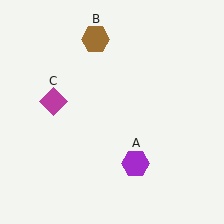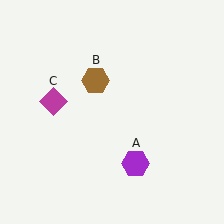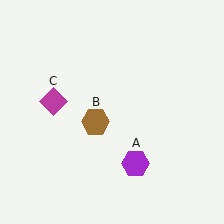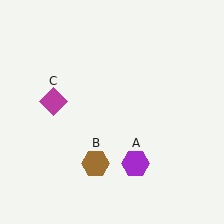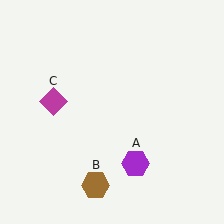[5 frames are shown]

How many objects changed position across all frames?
1 object changed position: brown hexagon (object B).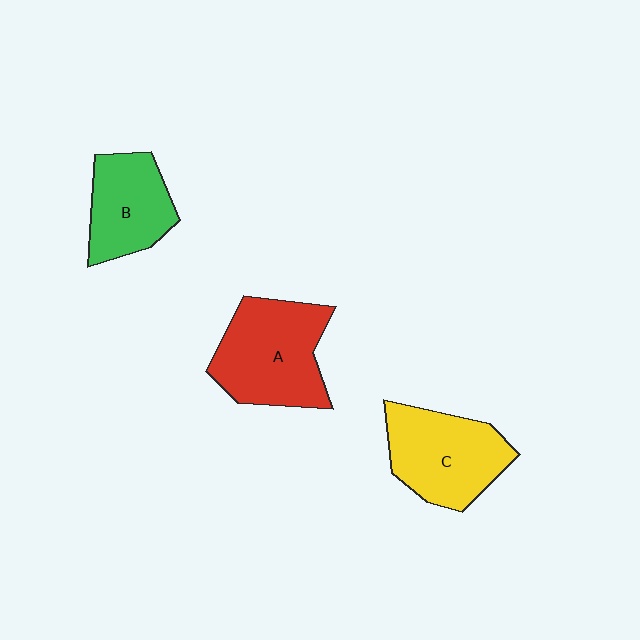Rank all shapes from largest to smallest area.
From largest to smallest: A (red), C (yellow), B (green).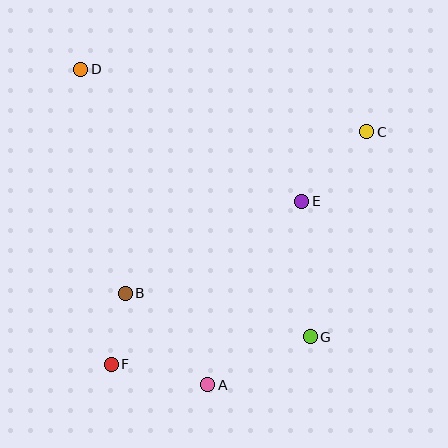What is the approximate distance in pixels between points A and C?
The distance between A and C is approximately 298 pixels.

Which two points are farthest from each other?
Points D and G are farthest from each other.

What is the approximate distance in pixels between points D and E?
The distance between D and E is approximately 257 pixels.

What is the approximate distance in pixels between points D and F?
The distance between D and F is approximately 296 pixels.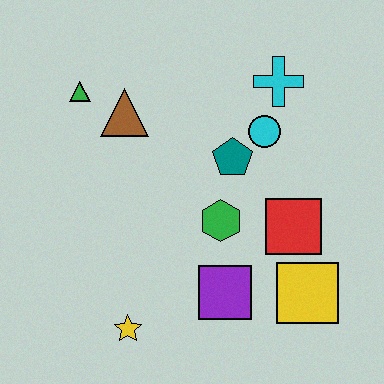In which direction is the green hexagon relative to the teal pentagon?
The green hexagon is below the teal pentagon.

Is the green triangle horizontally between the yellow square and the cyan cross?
No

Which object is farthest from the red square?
The green triangle is farthest from the red square.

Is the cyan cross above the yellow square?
Yes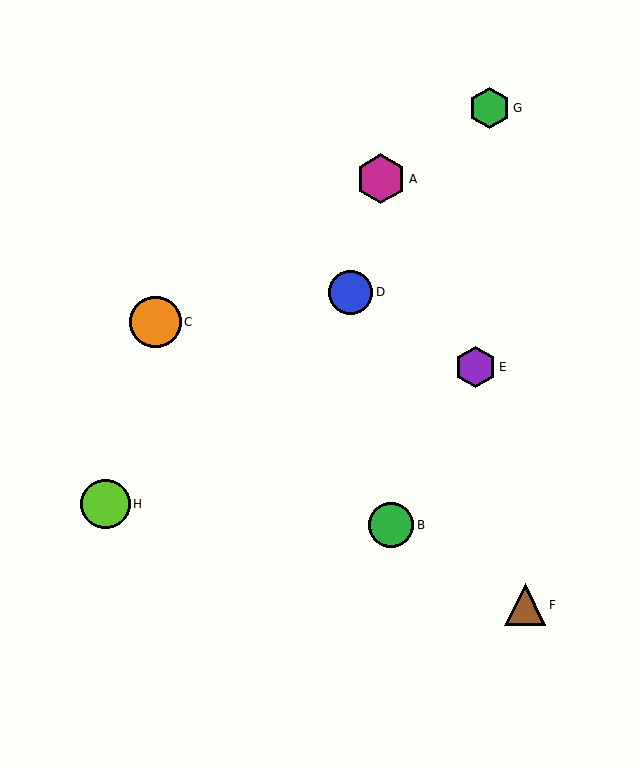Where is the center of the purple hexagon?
The center of the purple hexagon is at (475, 367).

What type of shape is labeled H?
Shape H is a lime circle.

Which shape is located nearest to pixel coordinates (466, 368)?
The purple hexagon (labeled E) at (475, 367) is nearest to that location.